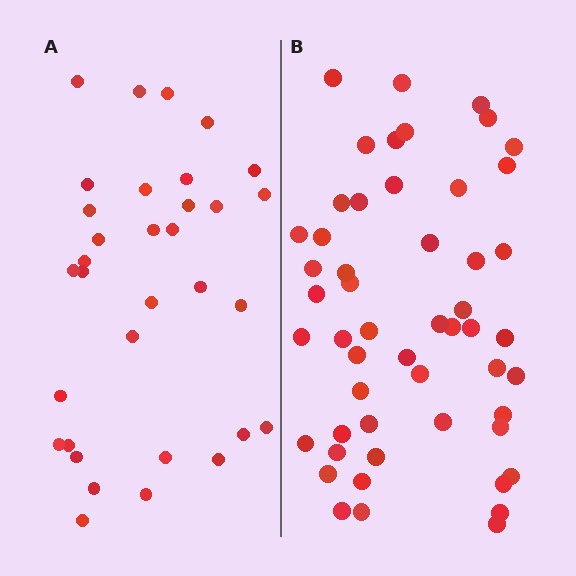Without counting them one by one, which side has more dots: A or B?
Region B (the right region) has more dots.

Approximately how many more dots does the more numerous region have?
Region B has approximately 20 more dots than region A.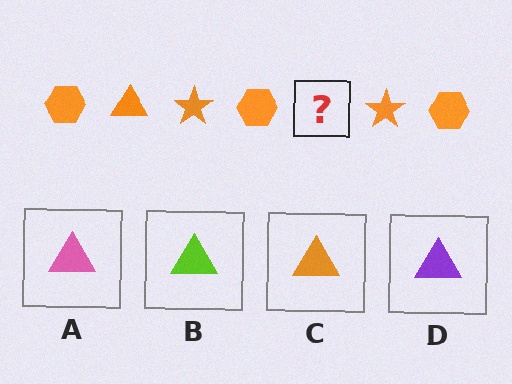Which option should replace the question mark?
Option C.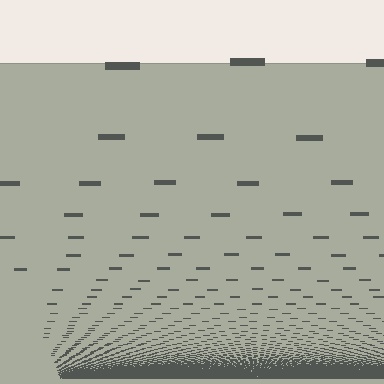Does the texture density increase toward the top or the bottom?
Density increases toward the bottom.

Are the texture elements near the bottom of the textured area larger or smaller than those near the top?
Smaller. The gradient is inverted — elements near the bottom are smaller and denser.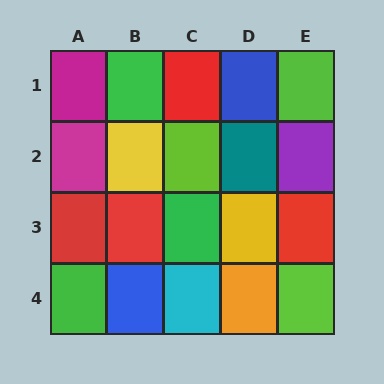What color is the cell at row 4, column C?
Cyan.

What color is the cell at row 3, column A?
Red.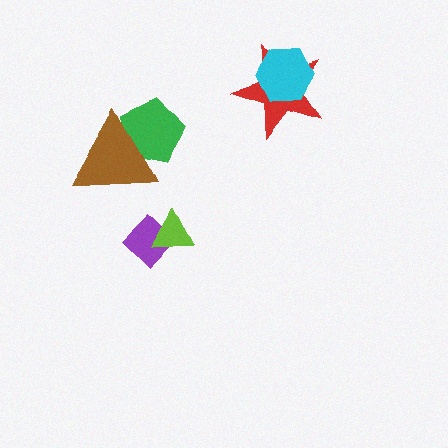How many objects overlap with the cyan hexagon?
1 object overlaps with the cyan hexagon.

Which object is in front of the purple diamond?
The lime triangle is in front of the purple diamond.